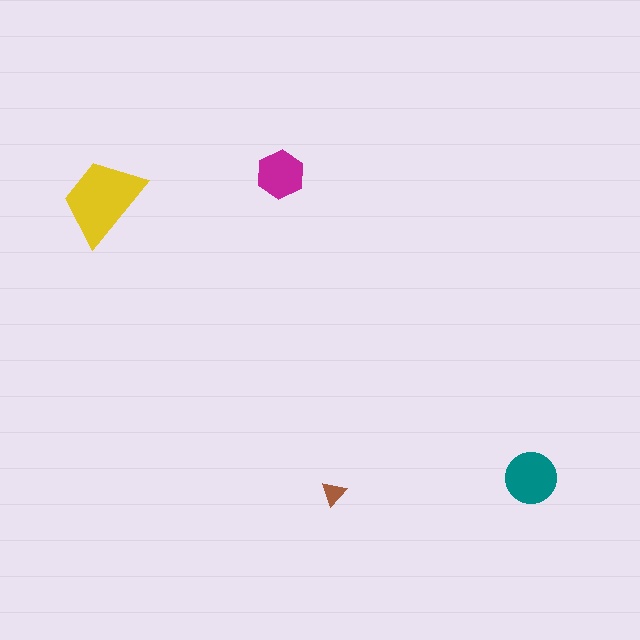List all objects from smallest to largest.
The brown triangle, the magenta hexagon, the teal circle, the yellow trapezoid.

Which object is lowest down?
The brown triangle is bottommost.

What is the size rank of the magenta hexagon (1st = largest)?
3rd.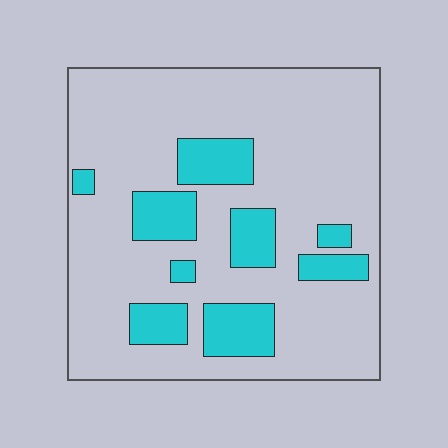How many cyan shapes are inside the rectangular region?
9.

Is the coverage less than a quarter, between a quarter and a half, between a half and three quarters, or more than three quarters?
Less than a quarter.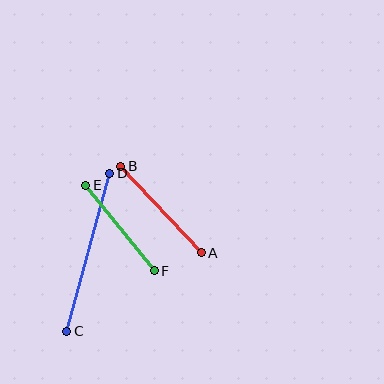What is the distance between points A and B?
The distance is approximately 118 pixels.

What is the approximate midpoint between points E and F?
The midpoint is at approximately (120, 228) pixels.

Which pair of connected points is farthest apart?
Points C and D are farthest apart.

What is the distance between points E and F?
The distance is approximately 110 pixels.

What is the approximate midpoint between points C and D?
The midpoint is at approximately (88, 252) pixels.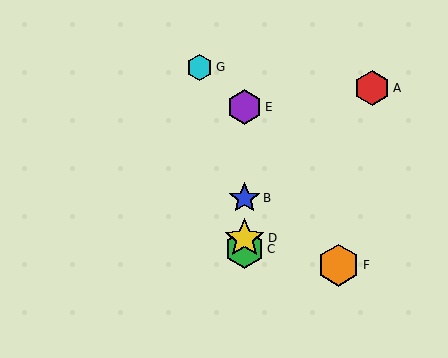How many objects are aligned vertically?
4 objects (B, C, D, E) are aligned vertically.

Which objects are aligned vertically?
Objects B, C, D, E are aligned vertically.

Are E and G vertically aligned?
No, E is at x≈244 and G is at x≈200.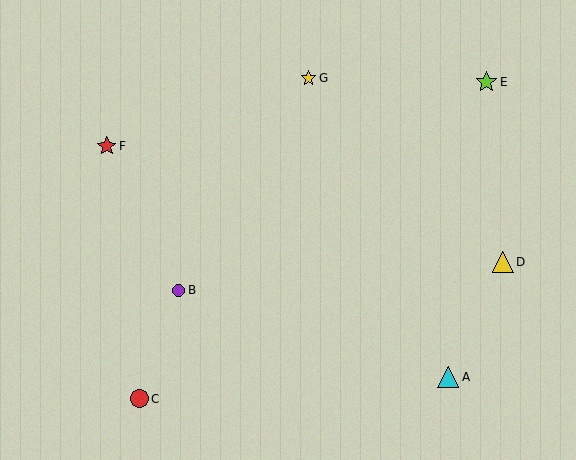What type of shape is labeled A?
Shape A is a cyan triangle.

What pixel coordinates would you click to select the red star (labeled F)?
Click at (107, 146) to select the red star F.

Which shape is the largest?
The cyan triangle (labeled A) is the largest.